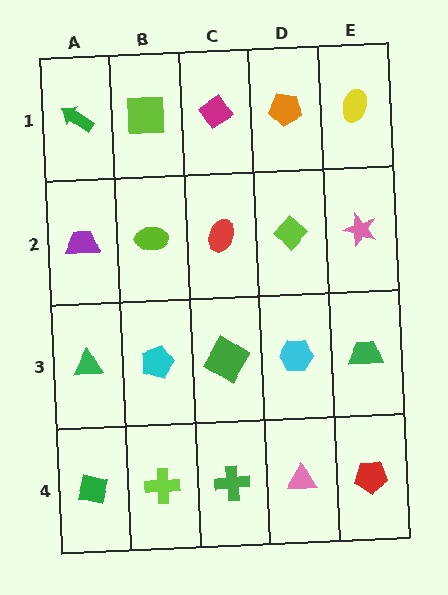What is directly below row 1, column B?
A lime ellipse.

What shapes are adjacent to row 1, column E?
A pink star (row 2, column E), an orange pentagon (row 1, column D).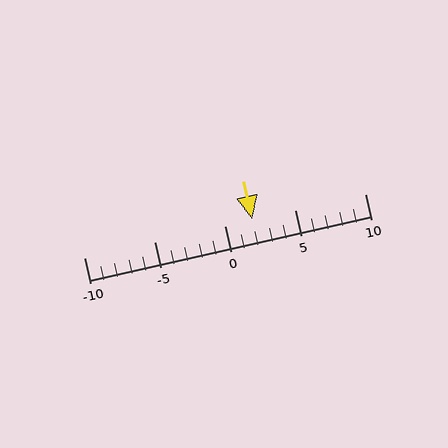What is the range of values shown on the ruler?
The ruler shows values from -10 to 10.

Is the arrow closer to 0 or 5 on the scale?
The arrow is closer to 0.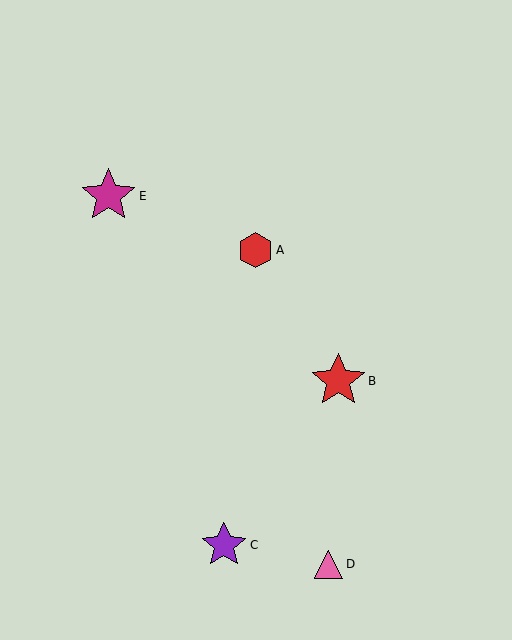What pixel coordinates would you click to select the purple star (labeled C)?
Click at (224, 545) to select the purple star C.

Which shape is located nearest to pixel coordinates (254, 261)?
The red hexagon (labeled A) at (255, 250) is nearest to that location.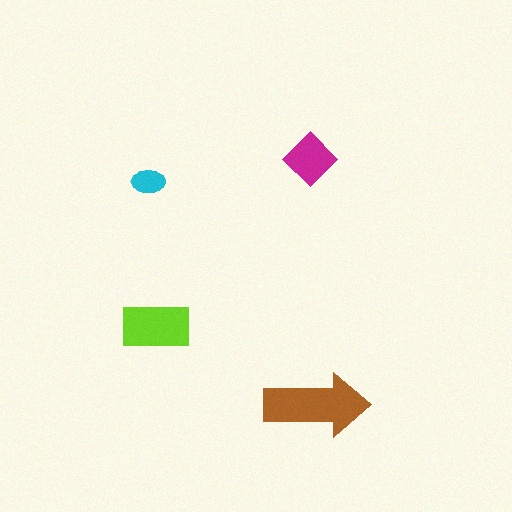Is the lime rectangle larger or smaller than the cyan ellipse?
Larger.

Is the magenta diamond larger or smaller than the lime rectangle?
Smaller.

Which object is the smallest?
The cyan ellipse.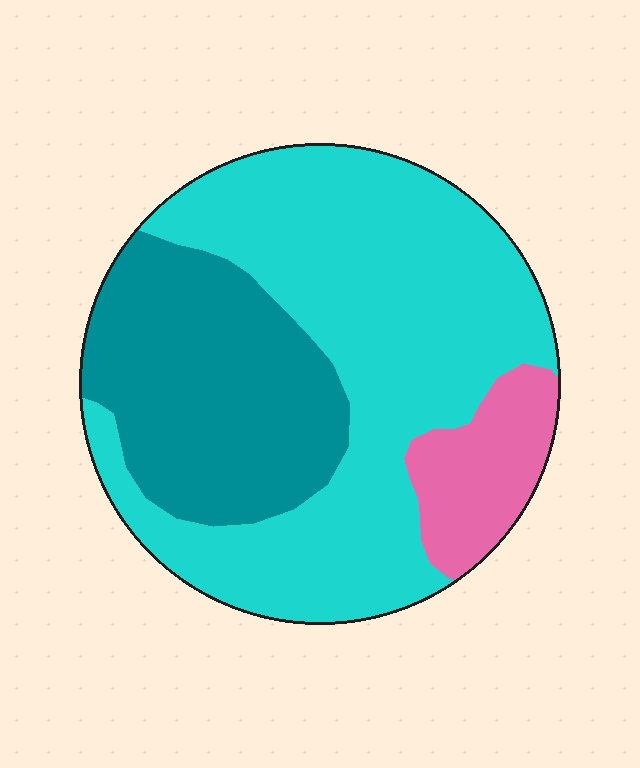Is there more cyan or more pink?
Cyan.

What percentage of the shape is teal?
Teal takes up about one third (1/3) of the shape.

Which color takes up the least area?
Pink, at roughly 10%.